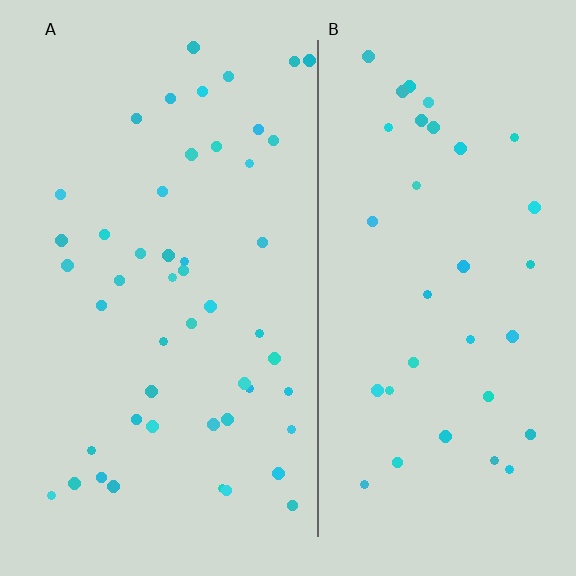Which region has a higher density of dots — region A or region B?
A (the left).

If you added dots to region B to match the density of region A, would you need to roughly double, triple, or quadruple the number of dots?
Approximately double.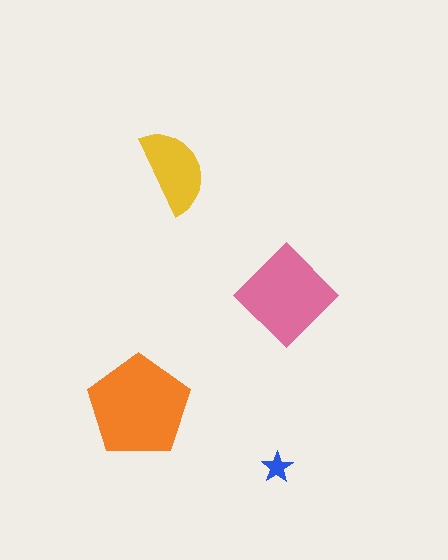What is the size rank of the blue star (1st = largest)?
4th.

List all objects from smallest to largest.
The blue star, the yellow semicircle, the pink diamond, the orange pentagon.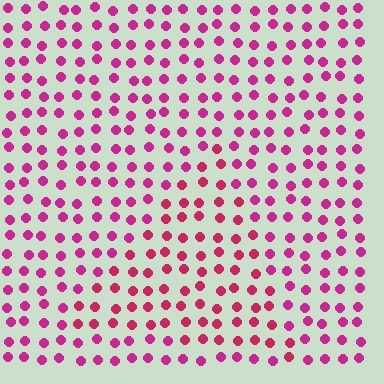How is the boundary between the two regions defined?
The boundary is defined purely by a slight shift in hue (about 18 degrees). Spacing, size, and orientation are identical on both sides.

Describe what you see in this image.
The image is filled with small magenta elements in a uniform arrangement. A triangle-shaped region is visible where the elements are tinted to a slightly different hue, forming a subtle color boundary.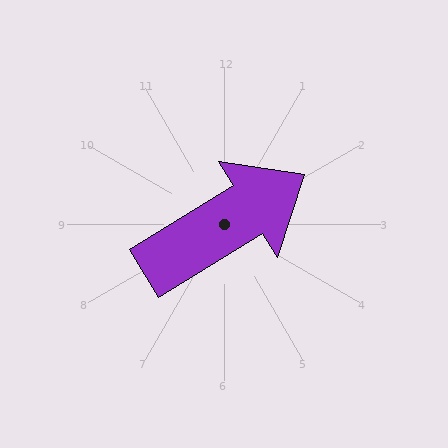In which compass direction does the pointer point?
Northeast.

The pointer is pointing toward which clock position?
Roughly 2 o'clock.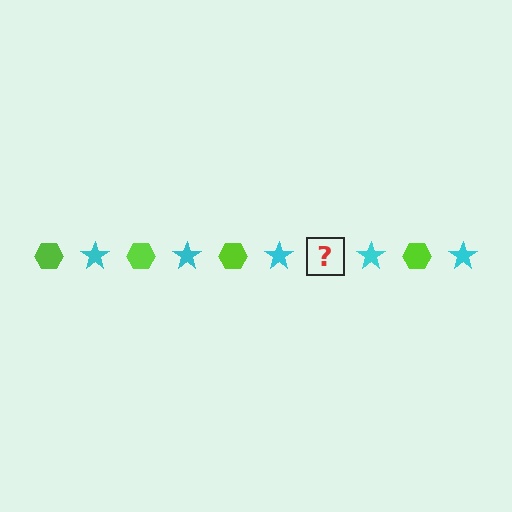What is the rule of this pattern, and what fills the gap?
The rule is that the pattern alternates between lime hexagon and cyan star. The gap should be filled with a lime hexagon.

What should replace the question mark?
The question mark should be replaced with a lime hexagon.